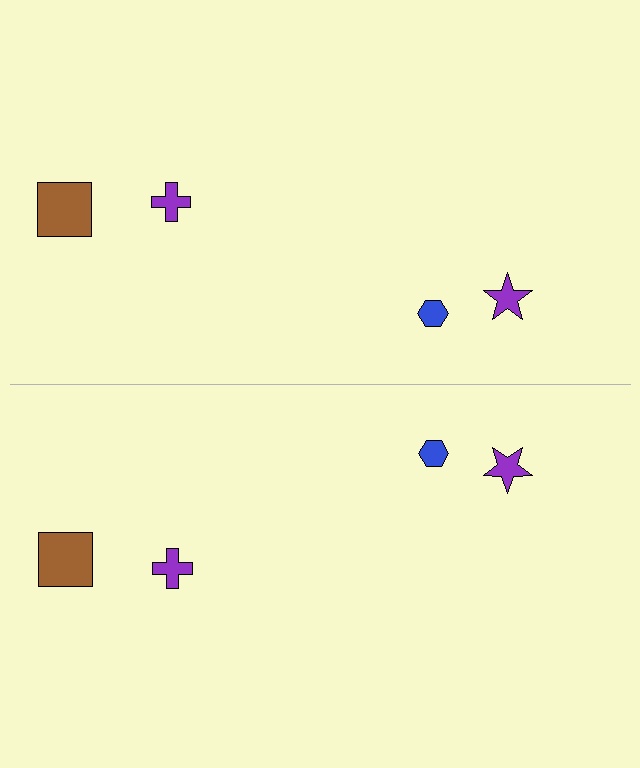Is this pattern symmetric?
Yes, this pattern has bilateral (reflection) symmetry.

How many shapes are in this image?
There are 8 shapes in this image.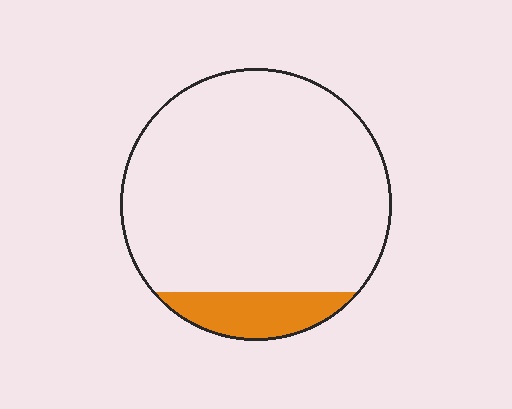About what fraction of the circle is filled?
About one eighth (1/8).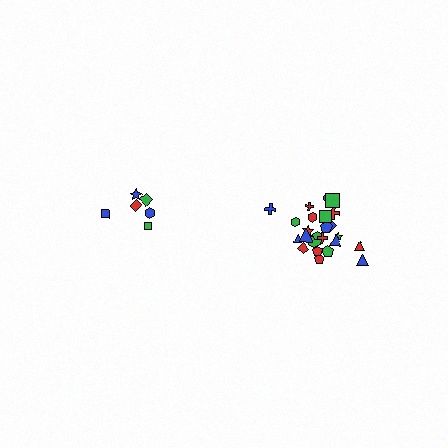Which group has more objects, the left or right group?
The right group.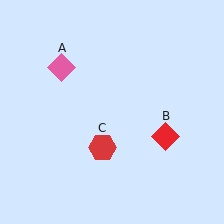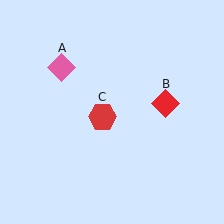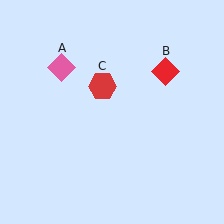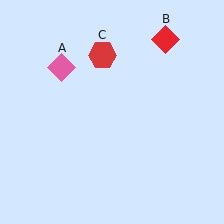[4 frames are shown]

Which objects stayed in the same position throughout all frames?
Pink diamond (object A) remained stationary.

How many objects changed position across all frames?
2 objects changed position: red diamond (object B), red hexagon (object C).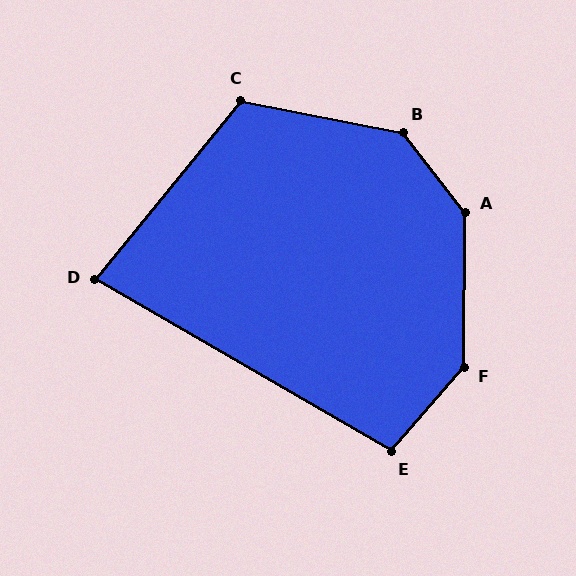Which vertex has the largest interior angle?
A, at approximately 141 degrees.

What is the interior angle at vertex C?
Approximately 118 degrees (obtuse).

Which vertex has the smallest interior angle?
D, at approximately 81 degrees.